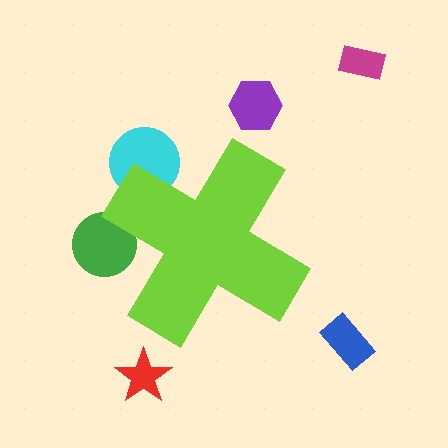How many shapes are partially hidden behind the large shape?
2 shapes are partially hidden.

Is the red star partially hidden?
No, the red star is fully visible.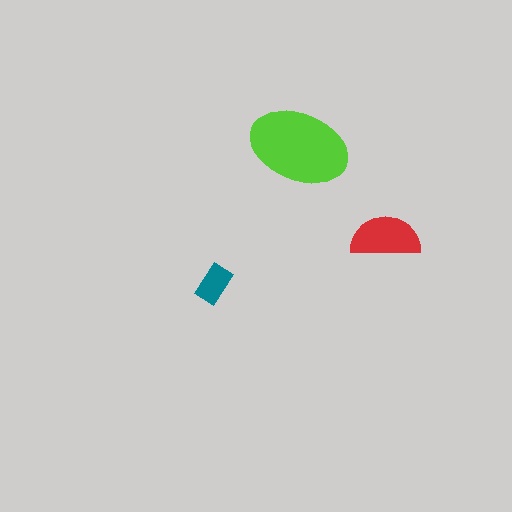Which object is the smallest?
The teal rectangle.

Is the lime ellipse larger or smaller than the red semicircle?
Larger.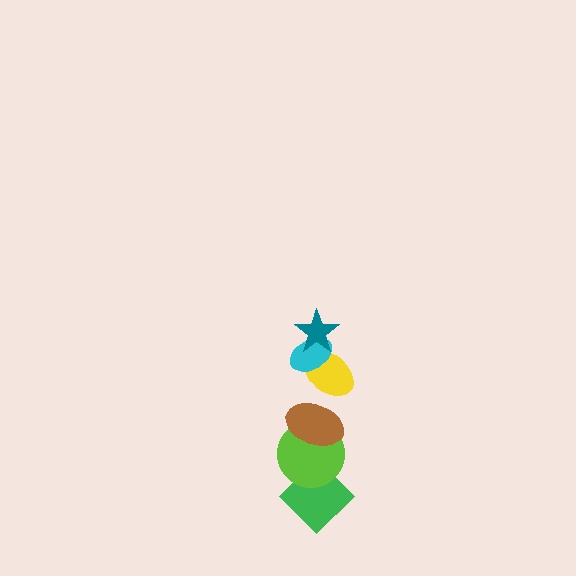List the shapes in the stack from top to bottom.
From top to bottom: the teal star, the cyan ellipse, the yellow ellipse, the brown ellipse, the lime circle, the green diamond.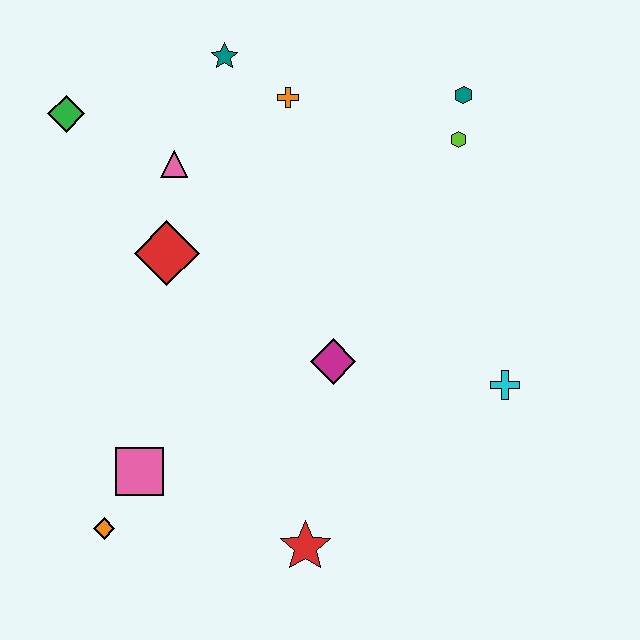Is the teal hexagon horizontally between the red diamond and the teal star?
No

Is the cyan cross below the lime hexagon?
Yes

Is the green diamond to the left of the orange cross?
Yes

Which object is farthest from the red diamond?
The cyan cross is farthest from the red diamond.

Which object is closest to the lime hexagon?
The teal hexagon is closest to the lime hexagon.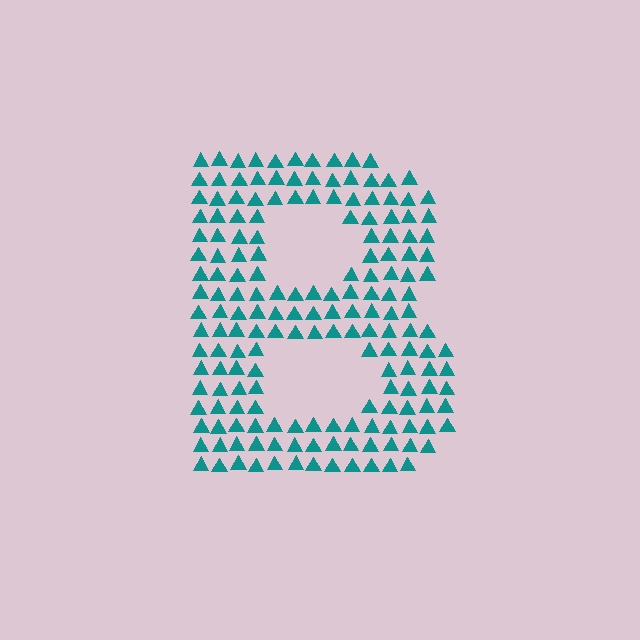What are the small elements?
The small elements are triangles.